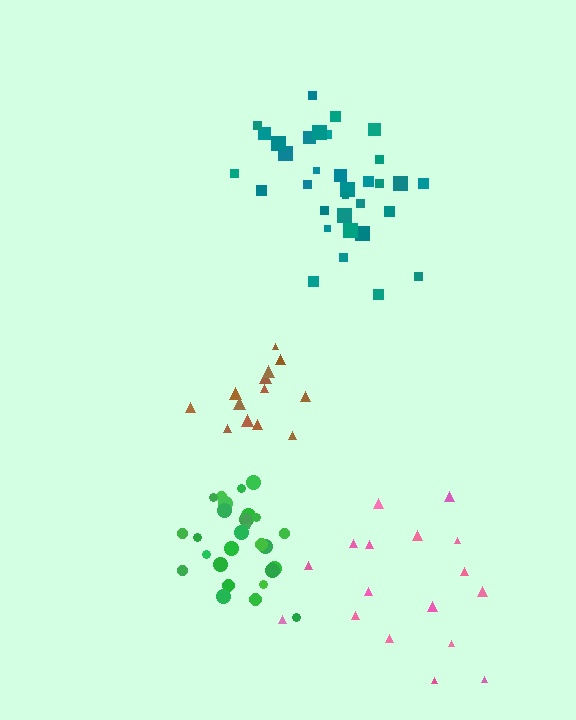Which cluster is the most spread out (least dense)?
Pink.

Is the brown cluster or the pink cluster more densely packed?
Brown.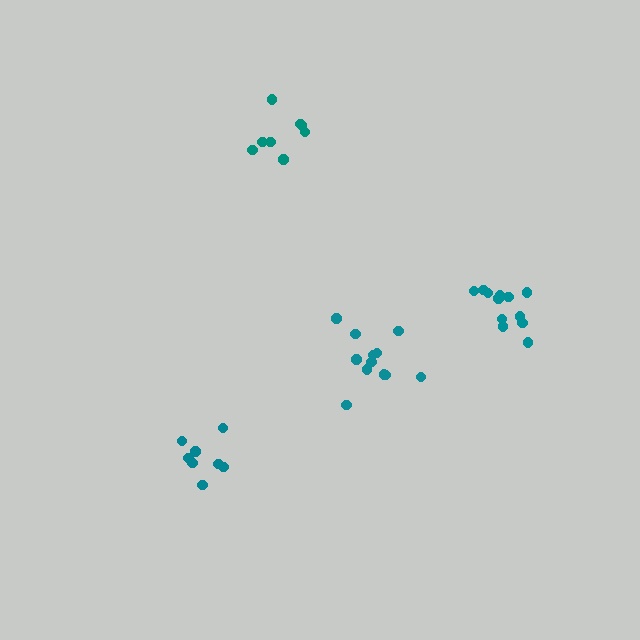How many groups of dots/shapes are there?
There are 4 groups.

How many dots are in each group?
Group 1: 12 dots, Group 2: 8 dots, Group 3: 12 dots, Group 4: 8 dots (40 total).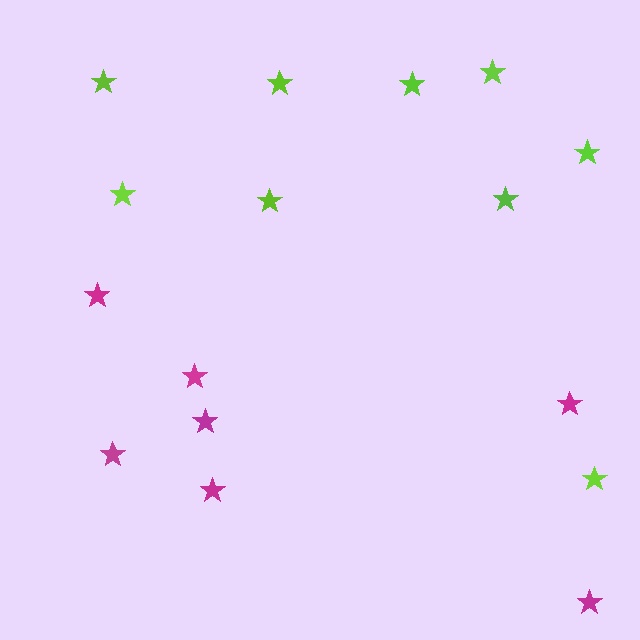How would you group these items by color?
There are 2 groups: one group of lime stars (9) and one group of magenta stars (7).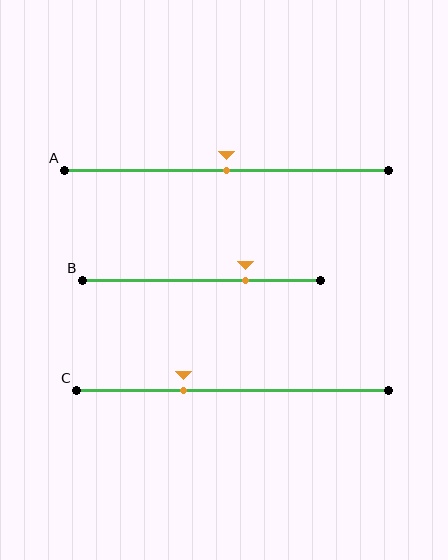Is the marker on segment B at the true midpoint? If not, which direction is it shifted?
No, the marker on segment B is shifted to the right by about 19% of the segment length.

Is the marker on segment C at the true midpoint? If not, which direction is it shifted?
No, the marker on segment C is shifted to the left by about 16% of the segment length.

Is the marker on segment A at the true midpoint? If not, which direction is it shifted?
Yes, the marker on segment A is at the true midpoint.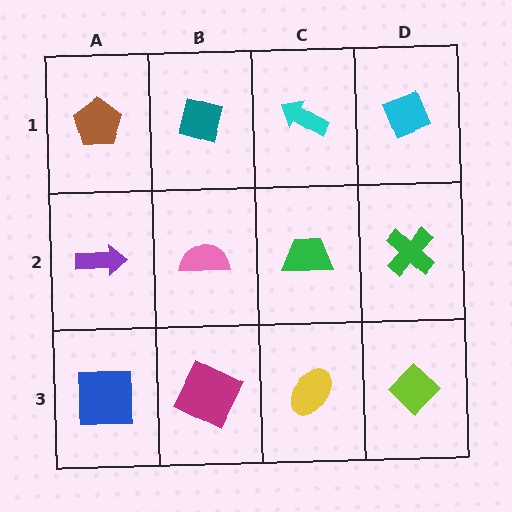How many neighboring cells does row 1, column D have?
2.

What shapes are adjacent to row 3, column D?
A green cross (row 2, column D), a yellow ellipse (row 3, column C).